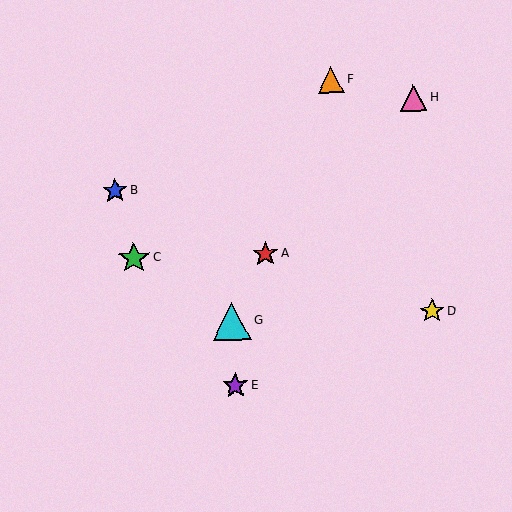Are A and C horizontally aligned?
Yes, both are at y≈254.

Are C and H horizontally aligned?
No, C is at y≈258 and H is at y≈98.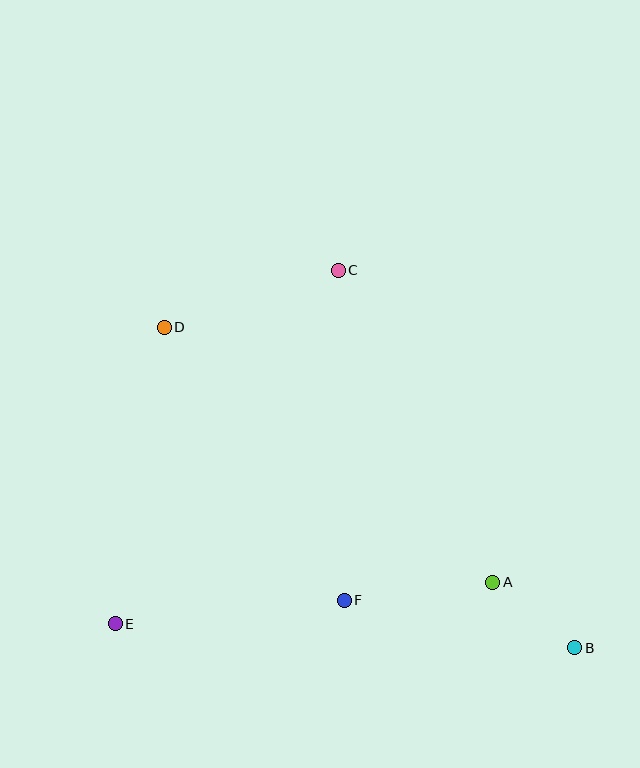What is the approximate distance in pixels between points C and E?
The distance between C and E is approximately 418 pixels.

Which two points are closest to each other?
Points A and B are closest to each other.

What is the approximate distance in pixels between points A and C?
The distance between A and C is approximately 348 pixels.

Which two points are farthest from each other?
Points B and D are farthest from each other.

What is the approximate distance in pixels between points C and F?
The distance between C and F is approximately 330 pixels.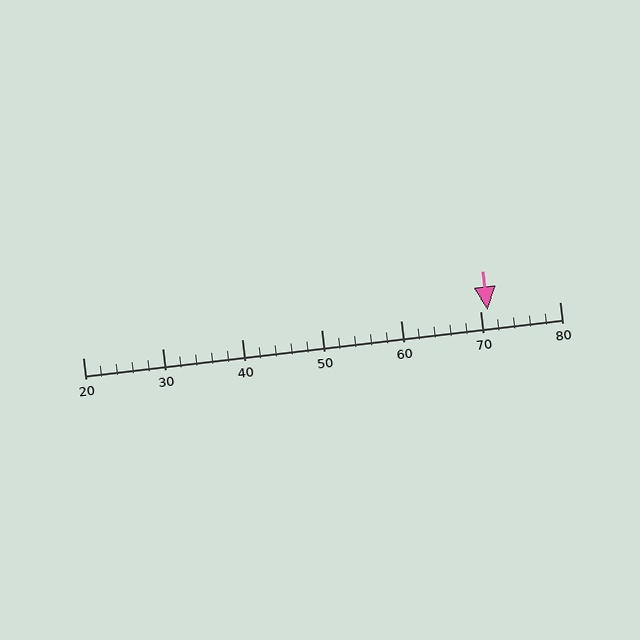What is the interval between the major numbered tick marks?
The major tick marks are spaced 10 units apart.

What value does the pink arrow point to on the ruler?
The pink arrow points to approximately 71.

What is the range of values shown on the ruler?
The ruler shows values from 20 to 80.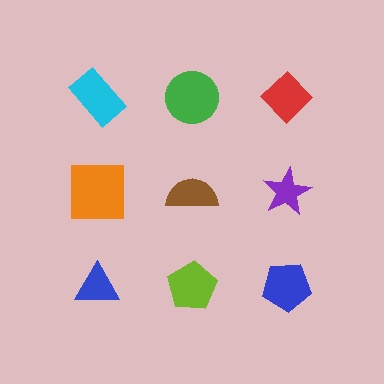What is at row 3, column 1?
A blue triangle.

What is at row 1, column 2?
A green circle.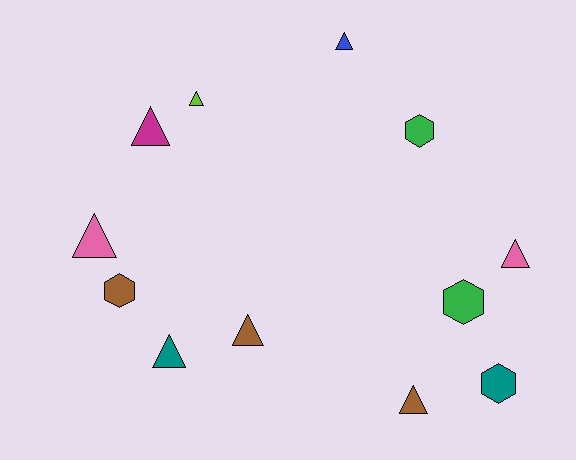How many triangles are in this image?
There are 8 triangles.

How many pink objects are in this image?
There are 2 pink objects.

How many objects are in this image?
There are 12 objects.